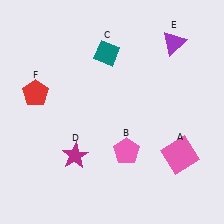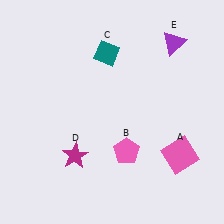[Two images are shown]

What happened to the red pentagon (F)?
The red pentagon (F) was removed in Image 2. It was in the top-left area of Image 1.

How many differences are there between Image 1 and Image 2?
There is 1 difference between the two images.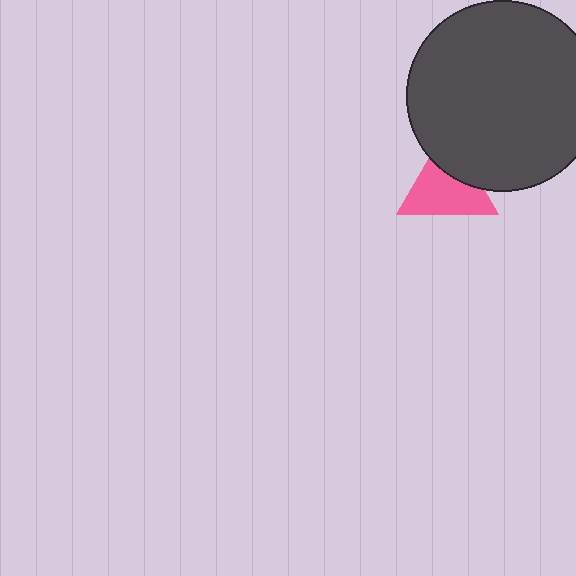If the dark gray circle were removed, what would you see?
You would see the complete pink triangle.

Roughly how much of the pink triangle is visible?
Most of it is visible (roughly 69%).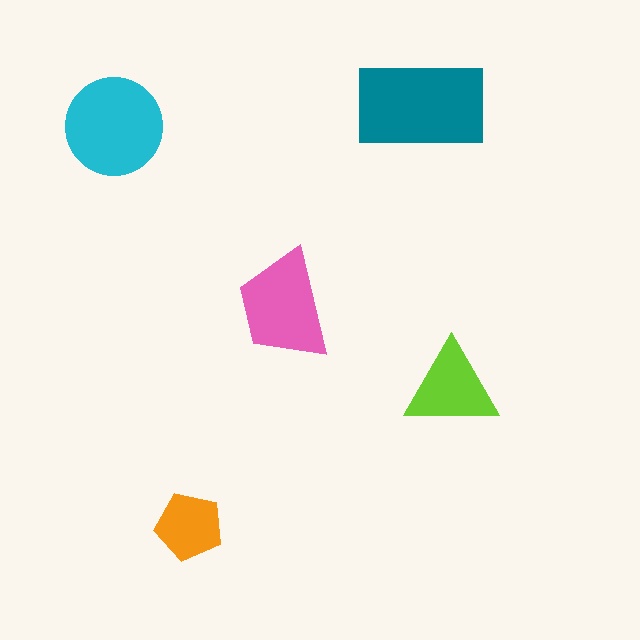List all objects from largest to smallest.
The teal rectangle, the cyan circle, the pink trapezoid, the lime triangle, the orange pentagon.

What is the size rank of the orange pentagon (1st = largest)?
5th.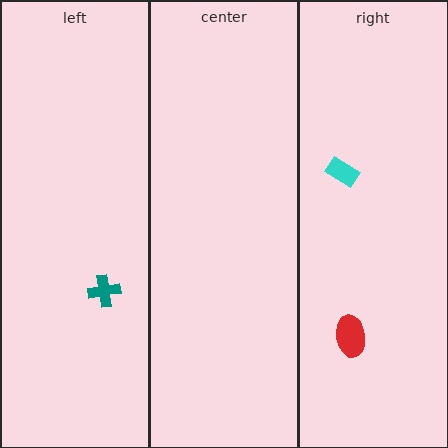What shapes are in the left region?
The teal cross.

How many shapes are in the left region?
1.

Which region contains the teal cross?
The left region.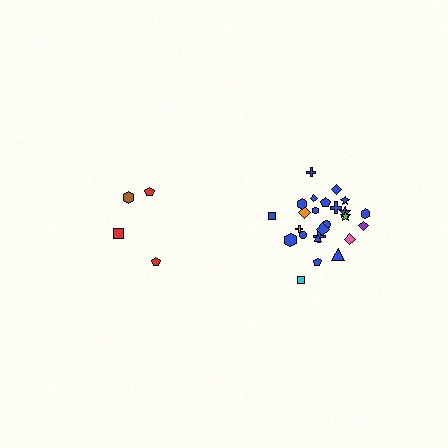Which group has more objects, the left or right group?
The right group.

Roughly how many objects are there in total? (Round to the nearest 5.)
Roughly 30 objects in total.